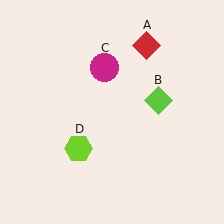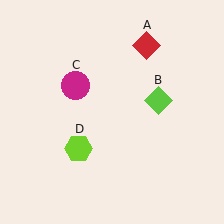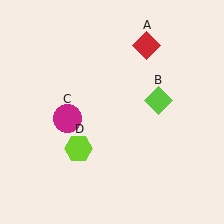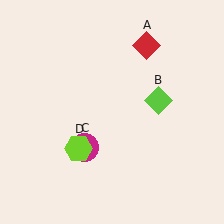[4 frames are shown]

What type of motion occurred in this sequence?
The magenta circle (object C) rotated counterclockwise around the center of the scene.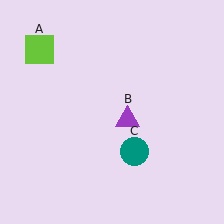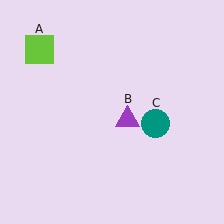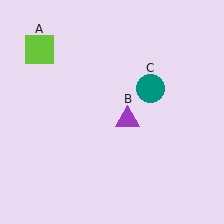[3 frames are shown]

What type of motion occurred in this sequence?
The teal circle (object C) rotated counterclockwise around the center of the scene.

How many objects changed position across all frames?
1 object changed position: teal circle (object C).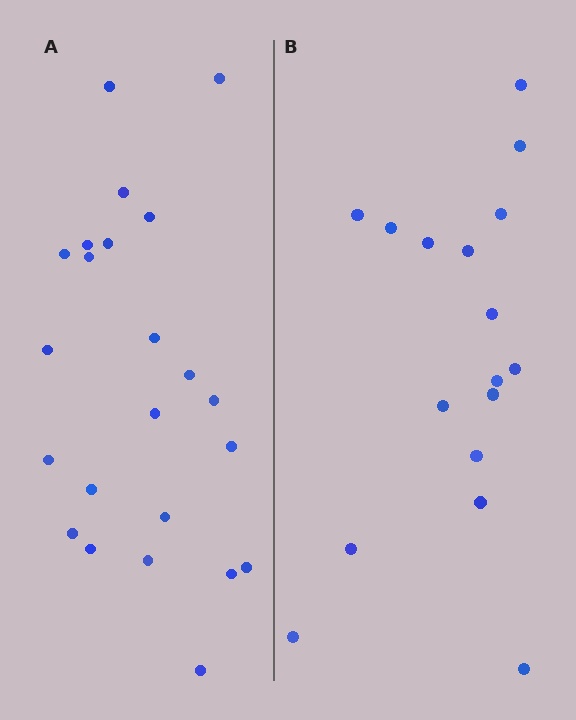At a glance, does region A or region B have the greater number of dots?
Region A (the left region) has more dots.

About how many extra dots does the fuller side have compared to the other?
Region A has about 6 more dots than region B.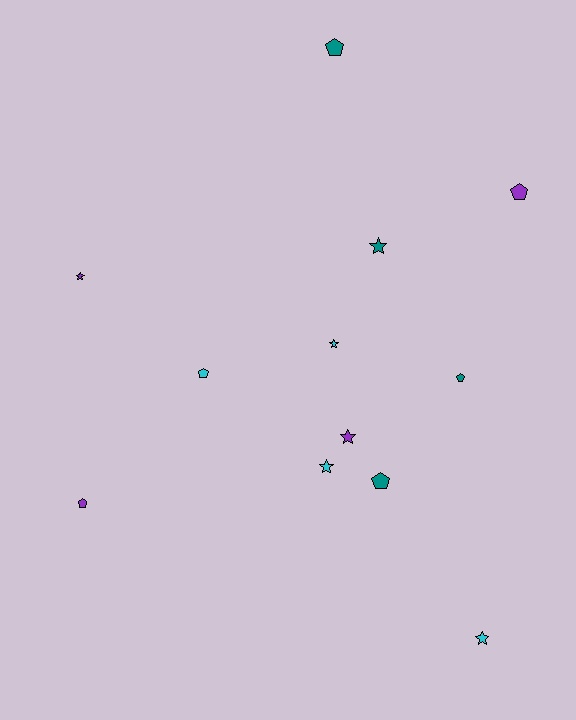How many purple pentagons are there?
There are 2 purple pentagons.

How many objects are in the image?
There are 12 objects.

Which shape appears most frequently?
Pentagon, with 6 objects.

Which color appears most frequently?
Cyan, with 4 objects.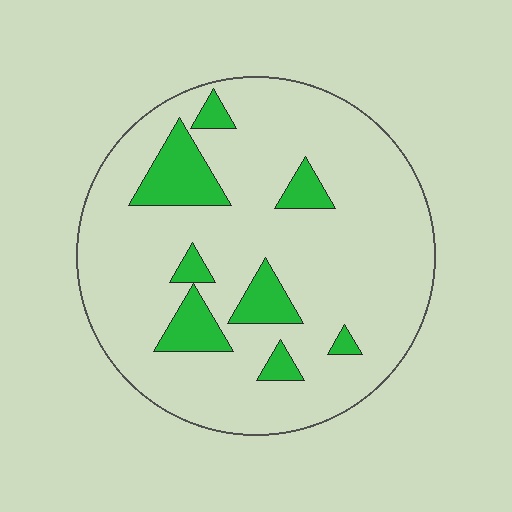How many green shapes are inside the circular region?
8.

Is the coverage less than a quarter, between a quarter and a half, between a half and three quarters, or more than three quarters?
Less than a quarter.